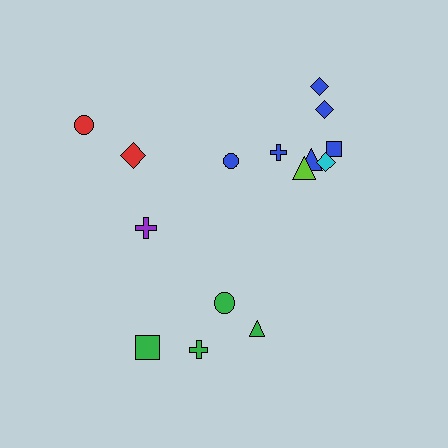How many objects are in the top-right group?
There are 8 objects.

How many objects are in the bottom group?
There are 4 objects.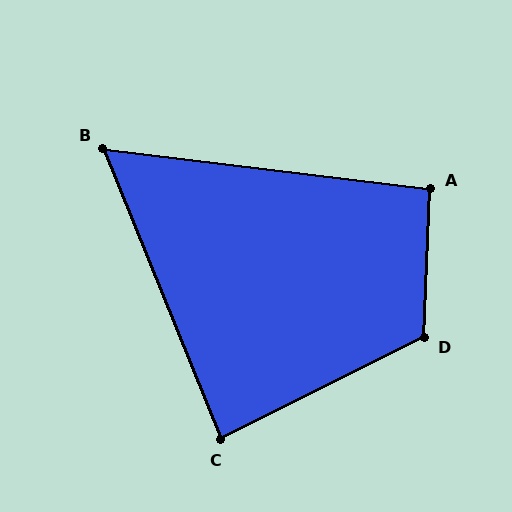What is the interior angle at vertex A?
Approximately 95 degrees (approximately right).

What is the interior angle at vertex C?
Approximately 85 degrees (approximately right).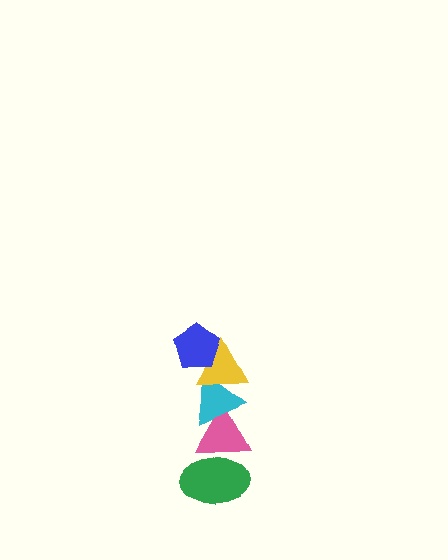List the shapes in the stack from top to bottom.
From top to bottom: the blue pentagon, the yellow triangle, the cyan triangle, the pink triangle, the green ellipse.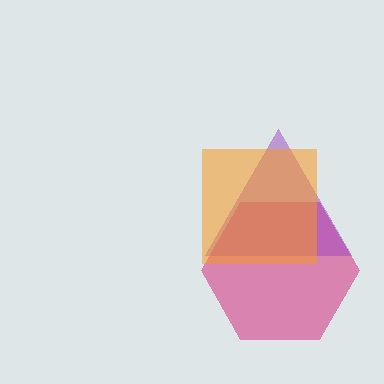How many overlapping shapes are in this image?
There are 3 overlapping shapes in the image.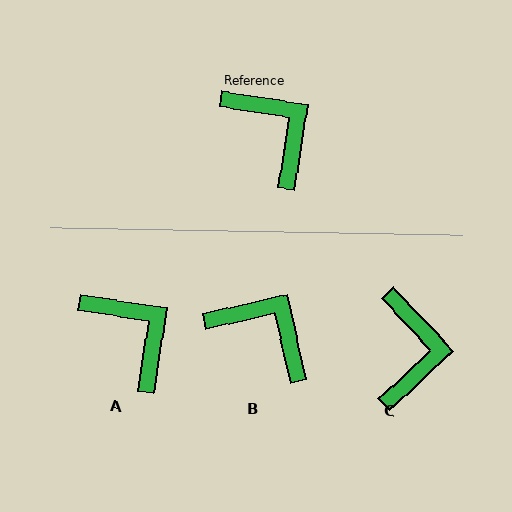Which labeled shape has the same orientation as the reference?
A.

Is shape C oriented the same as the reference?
No, it is off by about 38 degrees.